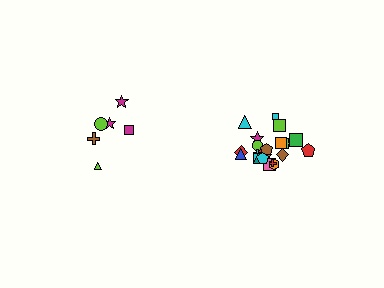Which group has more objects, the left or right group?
The right group.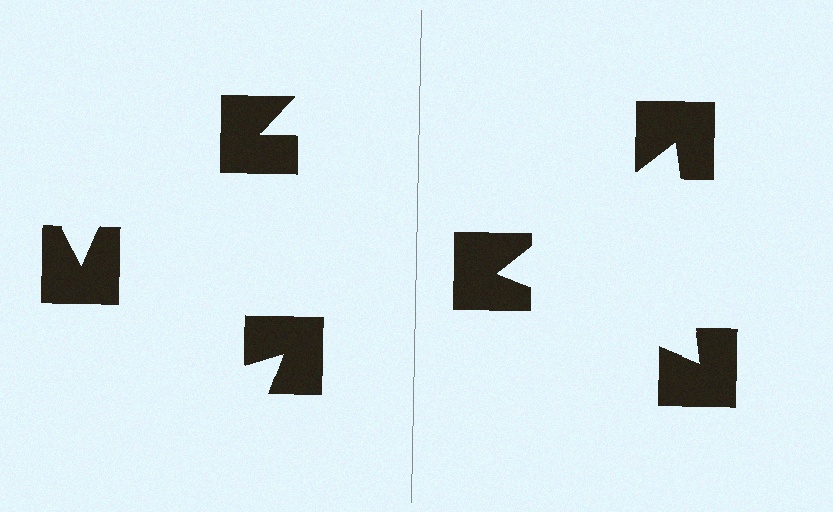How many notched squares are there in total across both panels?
6 — 3 on each side.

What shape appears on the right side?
An illusory triangle.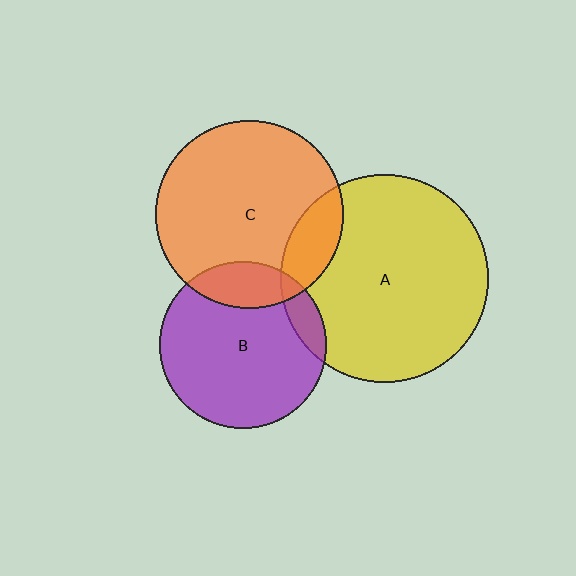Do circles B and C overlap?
Yes.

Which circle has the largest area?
Circle A (yellow).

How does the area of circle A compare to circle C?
Approximately 1.2 times.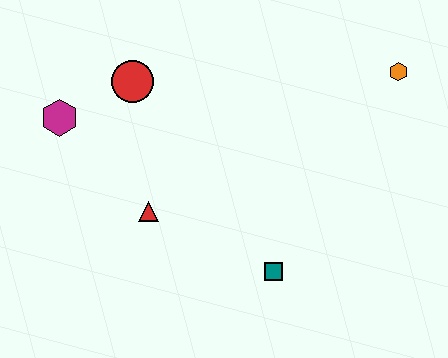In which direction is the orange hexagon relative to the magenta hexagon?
The orange hexagon is to the right of the magenta hexagon.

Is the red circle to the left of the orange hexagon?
Yes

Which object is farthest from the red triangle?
The orange hexagon is farthest from the red triangle.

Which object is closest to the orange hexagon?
The teal square is closest to the orange hexagon.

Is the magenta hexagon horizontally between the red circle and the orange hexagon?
No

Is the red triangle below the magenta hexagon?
Yes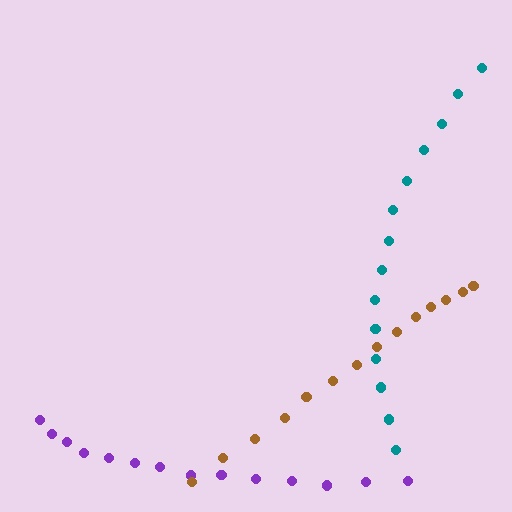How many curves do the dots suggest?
There are 3 distinct paths.